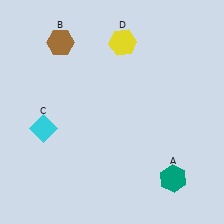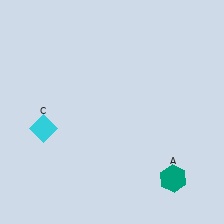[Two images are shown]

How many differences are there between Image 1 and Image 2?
There are 2 differences between the two images.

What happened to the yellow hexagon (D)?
The yellow hexagon (D) was removed in Image 2. It was in the top-right area of Image 1.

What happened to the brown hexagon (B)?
The brown hexagon (B) was removed in Image 2. It was in the top-left area of Image 1.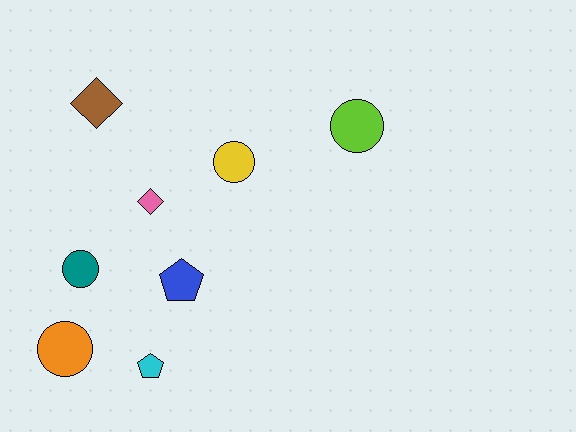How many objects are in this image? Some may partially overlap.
There are 8 objects.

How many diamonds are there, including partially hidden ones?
There are 2 diamonds.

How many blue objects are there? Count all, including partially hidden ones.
There is 1 blue object.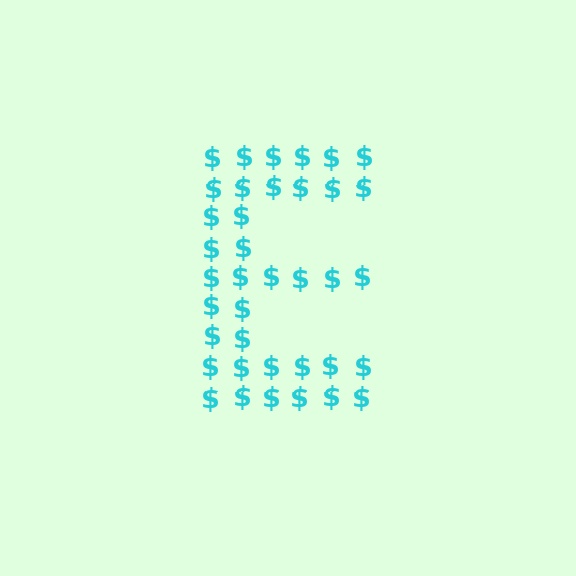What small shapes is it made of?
It is made of small dollar signs.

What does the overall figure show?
The overall figure shows the letter E.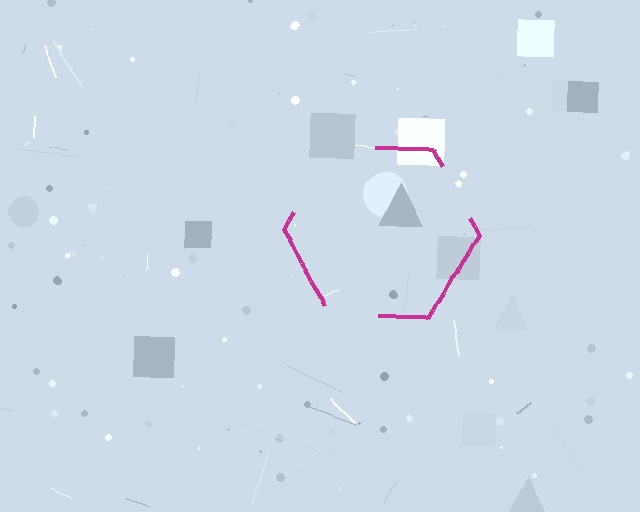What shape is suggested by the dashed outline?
The dashed outline suggests a hexagon.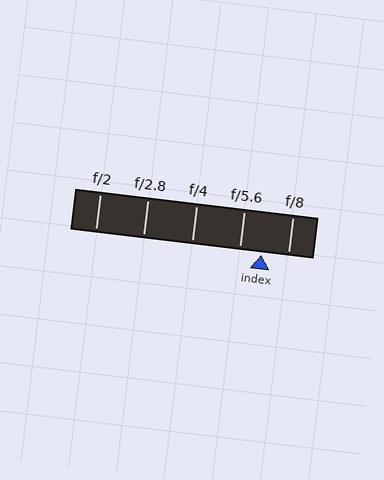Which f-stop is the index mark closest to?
The index mark is closest to f/5.6.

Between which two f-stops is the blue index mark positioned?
The index mark is between f/5.6 and f/8.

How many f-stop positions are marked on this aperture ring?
There are 5 f-stop positions marked.